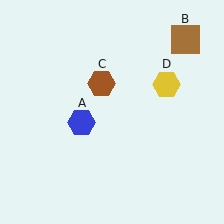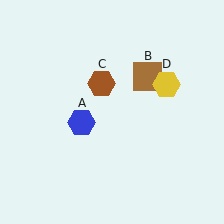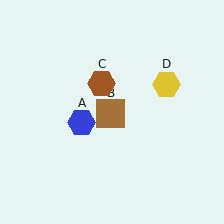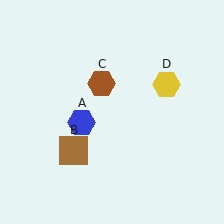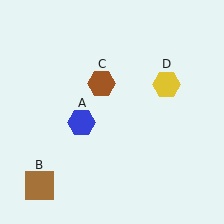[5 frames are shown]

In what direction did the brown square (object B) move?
The brown square (object B) moved down and to the left.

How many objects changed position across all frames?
1 object changed position: brown square (object B).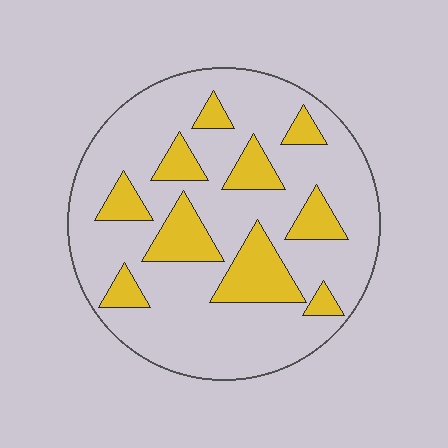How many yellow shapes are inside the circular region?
10.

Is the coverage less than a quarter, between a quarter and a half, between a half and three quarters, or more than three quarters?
Less than a quarter.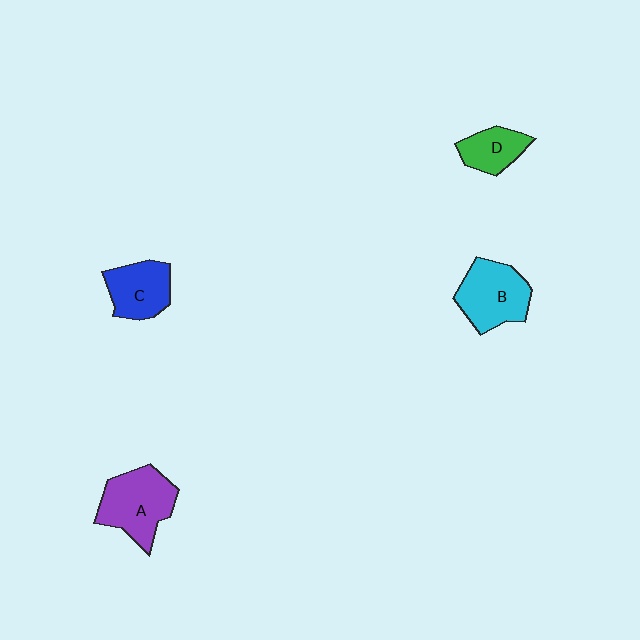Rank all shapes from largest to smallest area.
From largest to smallest: A (purple), B (cyan), C (blue), D (green).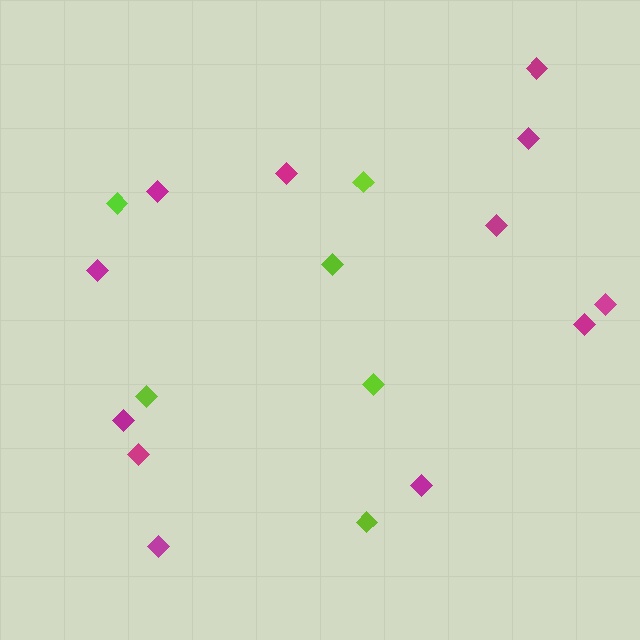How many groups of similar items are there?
There are 2 groups: one group of lime diamonds (6) and one group of magenta diamonds (12).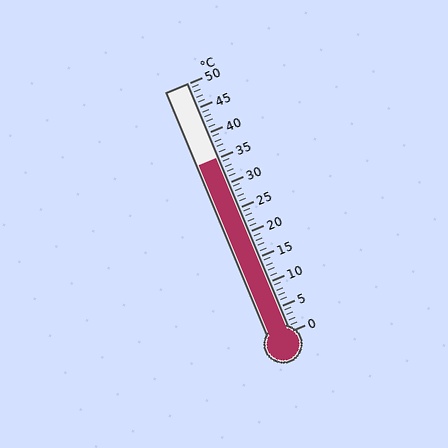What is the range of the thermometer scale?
The thermometer scale ranges from 0°C to 50°C.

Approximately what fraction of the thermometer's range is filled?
The thermometer is filled to approximately 70% of its range.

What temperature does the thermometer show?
The thermometer shows approximately 35°C.